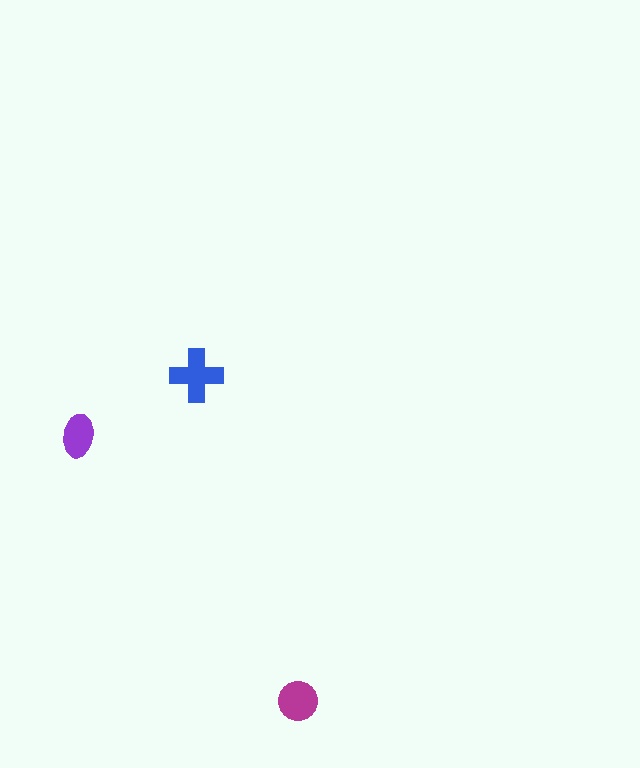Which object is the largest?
The blue cross.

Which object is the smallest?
The purple ellipse.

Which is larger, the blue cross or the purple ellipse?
The blue cross.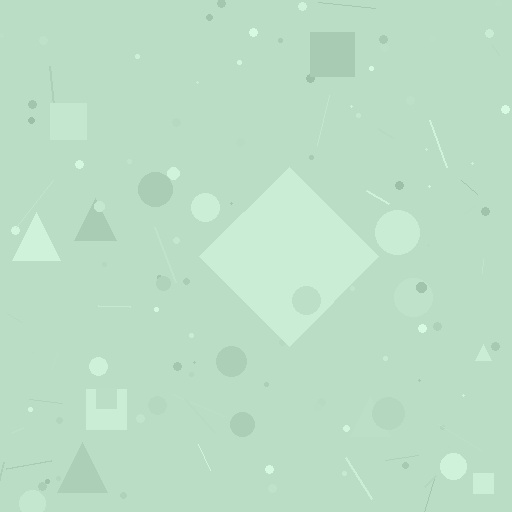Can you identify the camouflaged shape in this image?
The camouflaged shape is a diamond.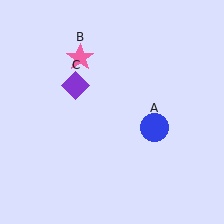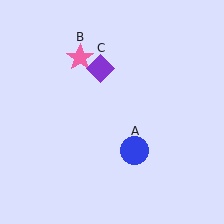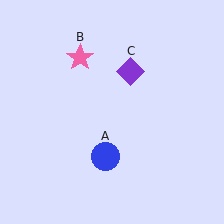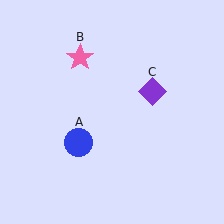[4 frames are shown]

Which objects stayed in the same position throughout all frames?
Pink star (object B) remained stationary.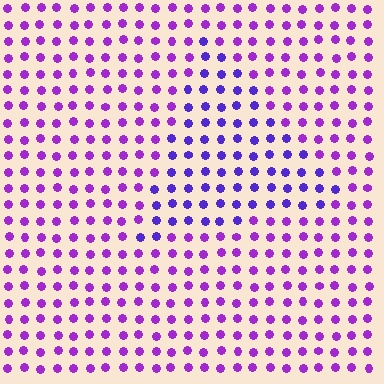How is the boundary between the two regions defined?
The boundary is defined purely by a slight shift in hue (about 29 degrees). Spacing, size, and orientation are identical on both sides.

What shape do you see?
I see a triangle.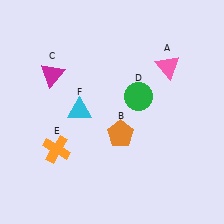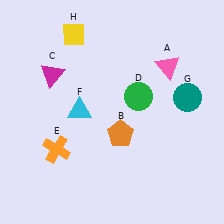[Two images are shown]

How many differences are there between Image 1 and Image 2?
There are 2 differences between the two images.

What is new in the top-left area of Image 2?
A yellow diamond (H) was added in the top-left area of Image 2.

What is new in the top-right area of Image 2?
A teal circle (G) was added in the top-right area of Image 2.